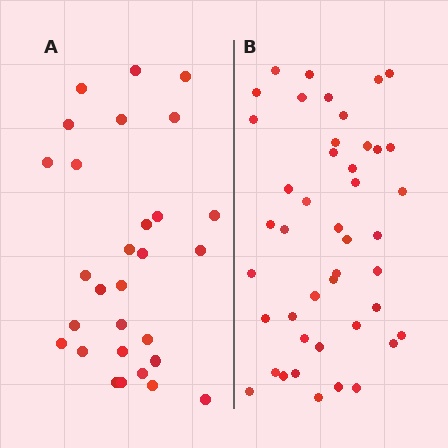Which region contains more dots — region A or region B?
Region B (the right region) has more dots.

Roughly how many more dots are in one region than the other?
Region B has approximately 15 more dots than region A.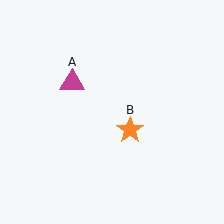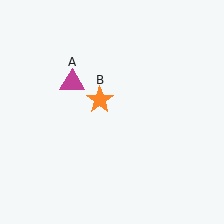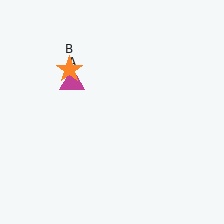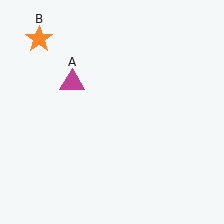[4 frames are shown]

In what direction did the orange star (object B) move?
The orange star (object B) moved up and to the left.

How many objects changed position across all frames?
1 object changed position: orange star (object B).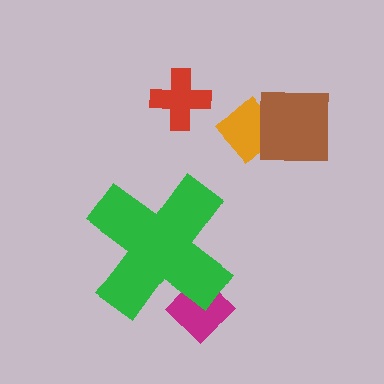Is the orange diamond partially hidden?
No, the orange diamond is fully visible.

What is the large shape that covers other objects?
A green cross.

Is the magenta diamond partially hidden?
Yes, the magenta diamond is partially hidden behind the green cross.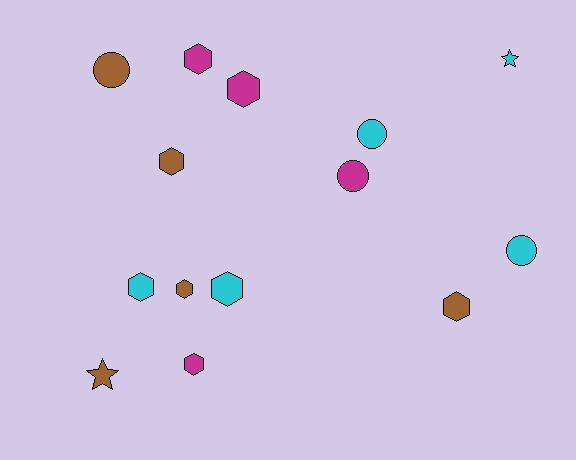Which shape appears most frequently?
Hexagon, with 8 objects.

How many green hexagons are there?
There are no green hexagons.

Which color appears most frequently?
Cyan, with 5 objects.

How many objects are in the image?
There are 14 objects.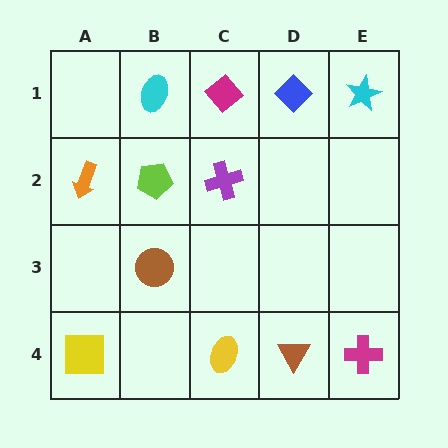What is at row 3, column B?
A brown circle.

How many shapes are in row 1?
4 shapes.